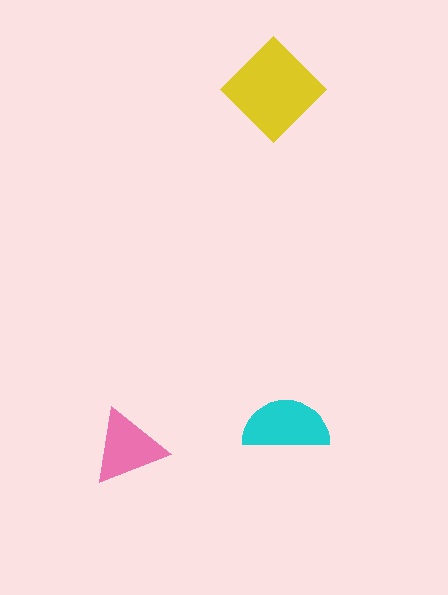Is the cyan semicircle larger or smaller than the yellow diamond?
Smaller.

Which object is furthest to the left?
The pink triangle is leftmost.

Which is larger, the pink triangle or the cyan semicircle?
The cyan semicircle.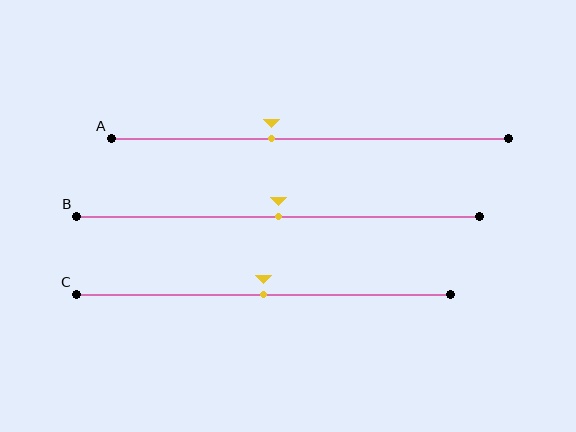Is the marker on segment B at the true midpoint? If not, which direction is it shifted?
Yes, the marker on segment B is at the true midpoint.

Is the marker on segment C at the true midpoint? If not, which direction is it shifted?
Yes, the marker on segment C is at the true midpoint.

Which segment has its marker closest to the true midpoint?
Segment B has its marker closest to the true midpoint.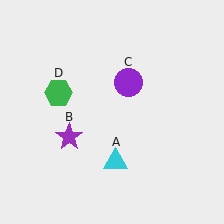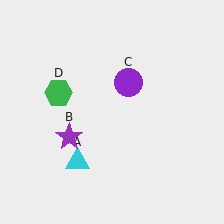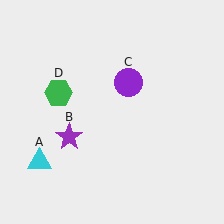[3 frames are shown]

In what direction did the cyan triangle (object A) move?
The cyan triangle (object A) moved left.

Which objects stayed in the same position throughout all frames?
Purple star (object B) and purple circle (object C) and green hexagon (object D) remained stationary.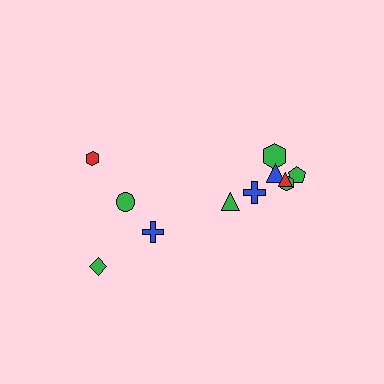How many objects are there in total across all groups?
There are 11 objects.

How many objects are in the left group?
There are 4 objects.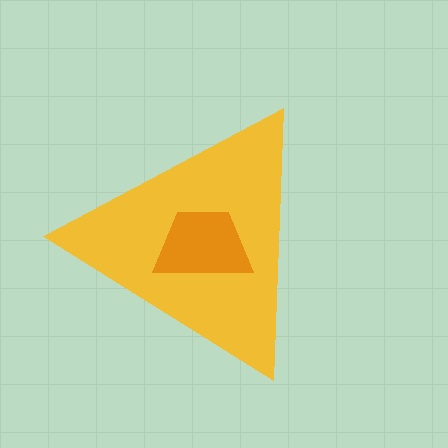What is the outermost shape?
The yellow triangle.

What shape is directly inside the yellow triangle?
The orange trapezoid.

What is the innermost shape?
The orange trapezoid.